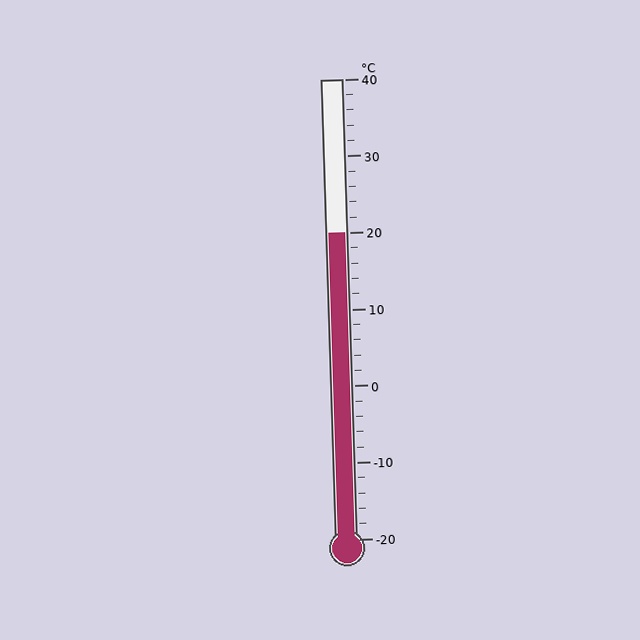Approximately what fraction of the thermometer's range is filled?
The thermometer is filled to approximately 65% of its range.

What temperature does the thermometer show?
The thermometer shows approximately 20°C.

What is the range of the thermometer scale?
The thermometer scale ranges from -20°C to 40°C.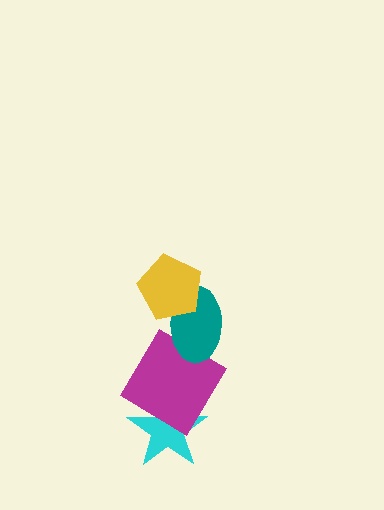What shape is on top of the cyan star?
The magenta diamond is on top of the cyan star.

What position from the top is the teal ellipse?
The teal ellipse is 2nd from the top.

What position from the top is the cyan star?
The cyan star is 4th from the top.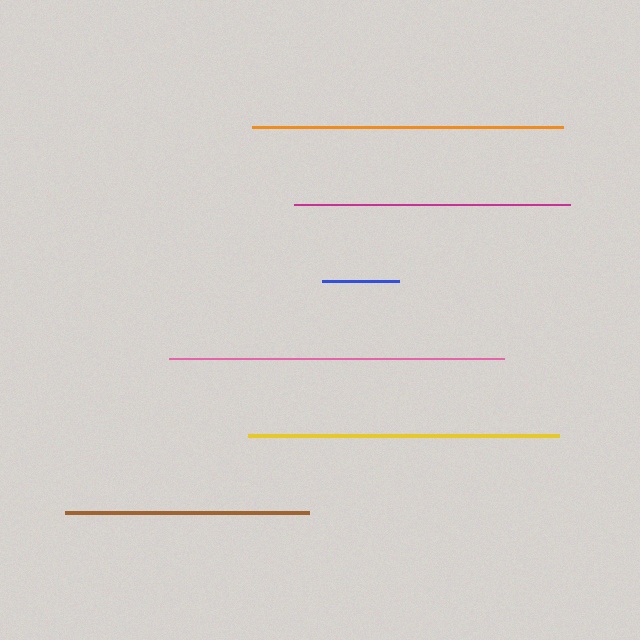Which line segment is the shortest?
The blue line is the shortest at approximately 77 pixels.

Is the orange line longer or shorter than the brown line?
The orange line is longer than the brown line.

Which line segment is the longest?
The pink line is the longest at approximately 335 pixels.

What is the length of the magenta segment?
The magenta segment is approximately 276 pixels long.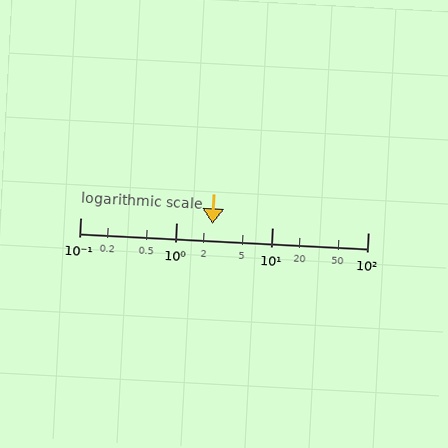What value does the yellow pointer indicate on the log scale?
The pointer indicates approximately 2.4.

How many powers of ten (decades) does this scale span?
The scale spans 3 decades, from 0.1 to 100.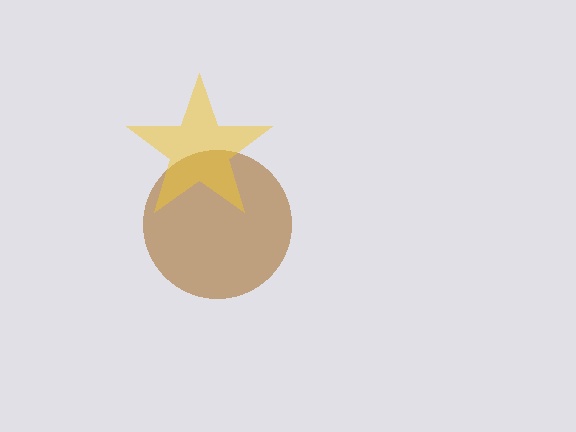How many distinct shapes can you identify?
There are 2 distinct shapes: a brown circle, a yellow star.